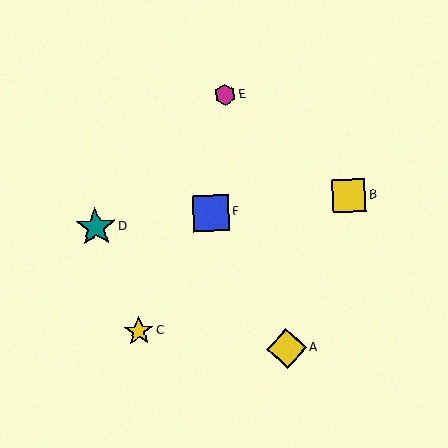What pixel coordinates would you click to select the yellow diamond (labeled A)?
Click at (286, 348) to select the yellow diamond A.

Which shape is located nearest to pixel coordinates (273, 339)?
The yellow diamond (labeled A) at (286, 348) is nearest to that location.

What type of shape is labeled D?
Shape D is a teal star.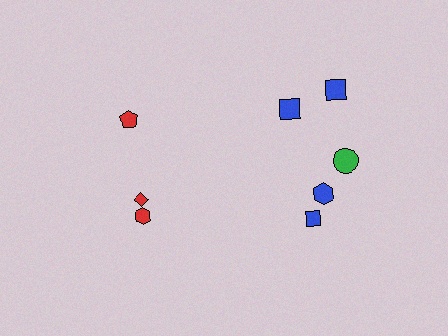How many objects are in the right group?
There are 5 objects.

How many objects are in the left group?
There are 3 objects.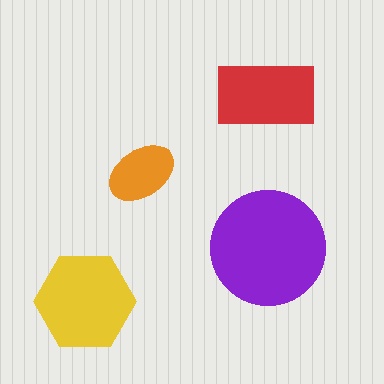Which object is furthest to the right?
The purple circle is rightmost.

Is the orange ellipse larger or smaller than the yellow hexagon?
Smaller.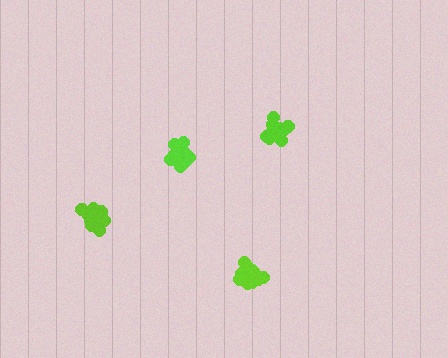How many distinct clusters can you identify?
There are 4 distinct clusters.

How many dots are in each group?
Group 1: 13 dots, Group 2: 12 dots, Group 3: 12 dots, Group 4: 14 dots (51 total).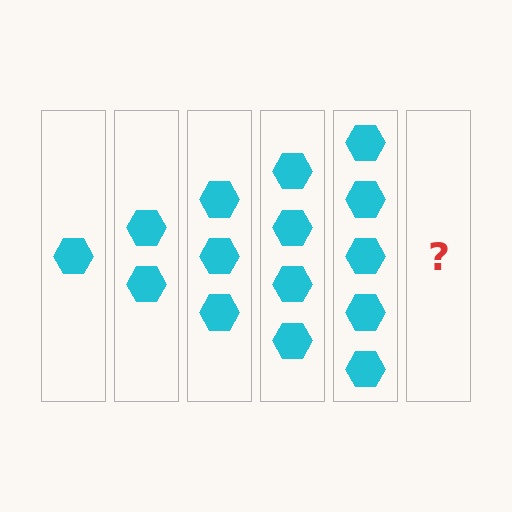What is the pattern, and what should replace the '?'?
The pattern is that each step adds one more hexagon. The '?' should be 6 hexagons.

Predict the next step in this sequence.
The next step is 6 hexagons.